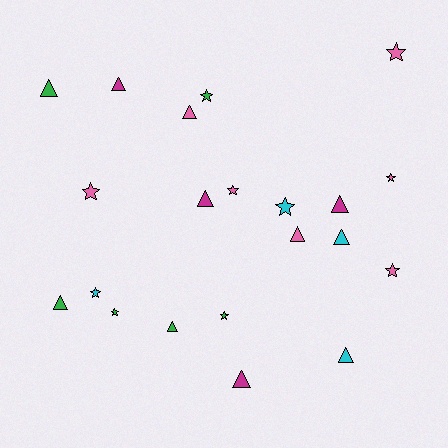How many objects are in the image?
There are 21 objects.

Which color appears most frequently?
Pink, with 7 objects.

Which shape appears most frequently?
Triangle, with 11 objects.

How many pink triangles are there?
There are 2 pink triangles.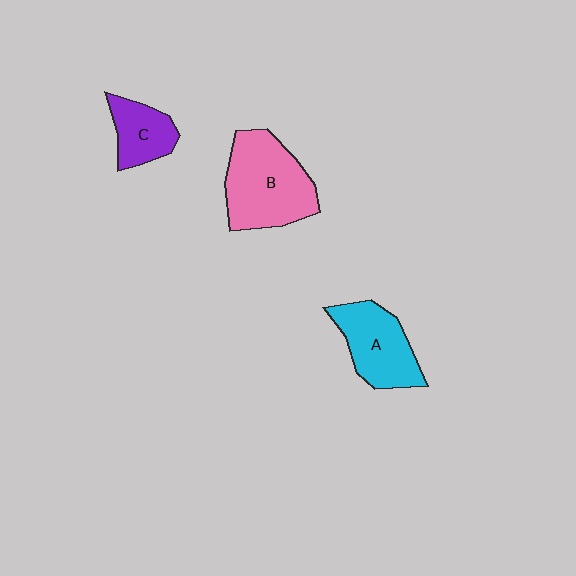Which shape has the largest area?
Shape B (pink).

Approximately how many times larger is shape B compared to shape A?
Approximately 1.4 times.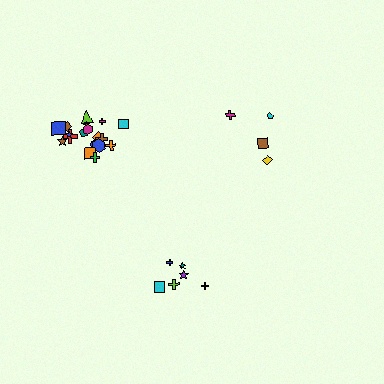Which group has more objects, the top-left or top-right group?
The top-left group.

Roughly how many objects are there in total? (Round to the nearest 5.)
Roughly 30 objects in total.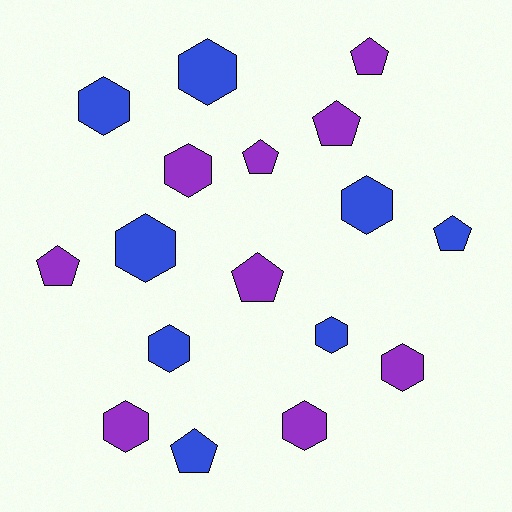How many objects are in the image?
There are 17 objects.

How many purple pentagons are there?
There are 5 purple pentagons.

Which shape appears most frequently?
Hexagon, with 10 objects.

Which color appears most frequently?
Purple, with 9 objects.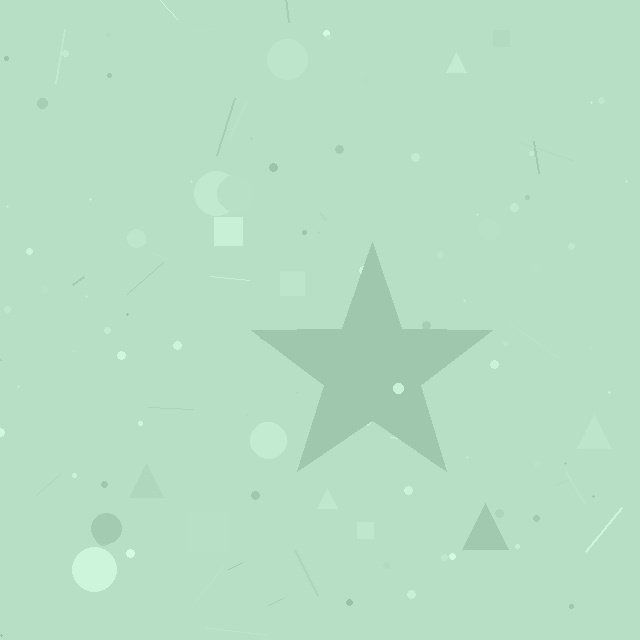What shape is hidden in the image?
A star is hidden in the image.